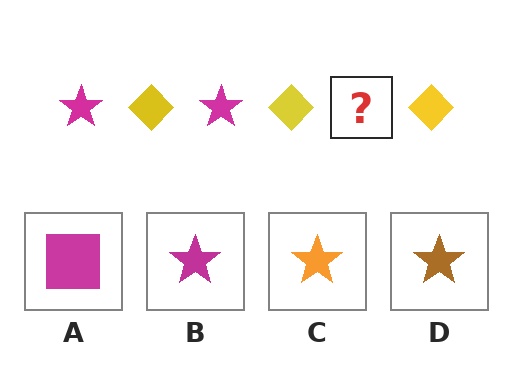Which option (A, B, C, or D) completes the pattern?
B.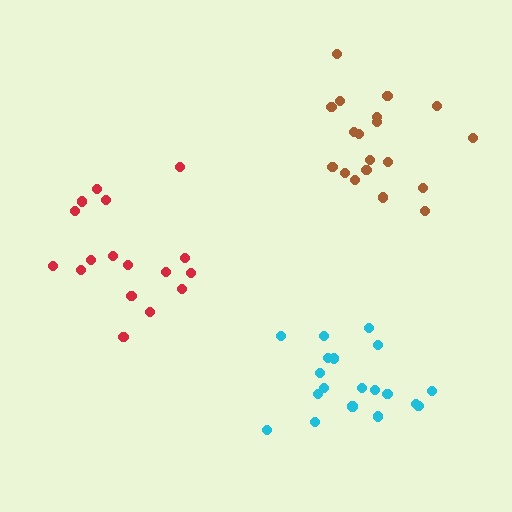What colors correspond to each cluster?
The clusters are colored: brown, red, cyan.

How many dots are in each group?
Group 1: 19 dots, Group 2: 17 dots, Group 3: 19 dots (55 total).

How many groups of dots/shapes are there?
There are 3 groups.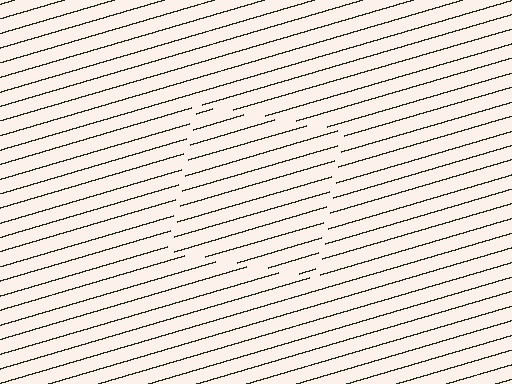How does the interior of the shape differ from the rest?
The interior of the shape contains the same grating, shifted by half a period — the contour is defined by the phase discontinuity where line-ends from the inner and outer gratings abut.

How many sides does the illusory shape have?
4 sides — the line-ends trace a square.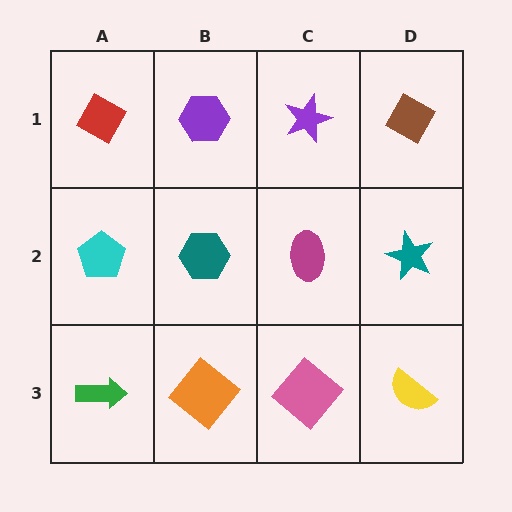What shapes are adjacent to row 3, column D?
A teal star (row 2, column D), a pink diamond (row 3, column C).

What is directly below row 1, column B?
A teal hexagon.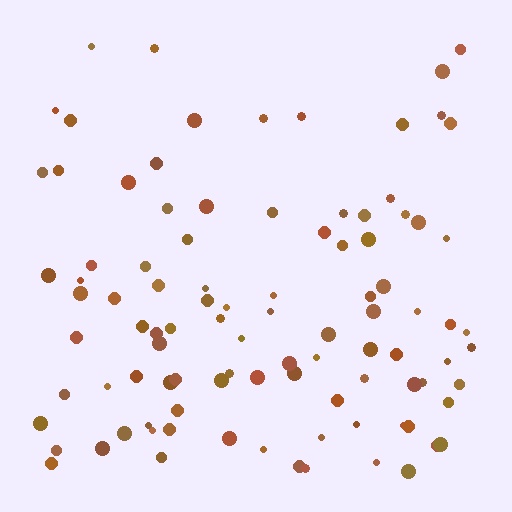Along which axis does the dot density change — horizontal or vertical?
Vertical.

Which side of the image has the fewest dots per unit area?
The top.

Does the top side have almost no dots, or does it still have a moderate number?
Still a moderate number, just noticeably fewer than the bottom.